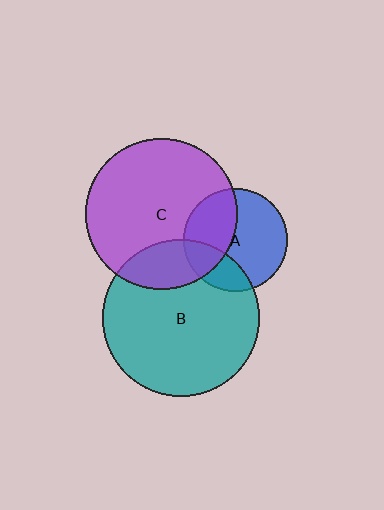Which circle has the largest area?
Circle B (teal).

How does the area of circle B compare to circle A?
Approximately 2.3 times.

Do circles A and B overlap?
Yes.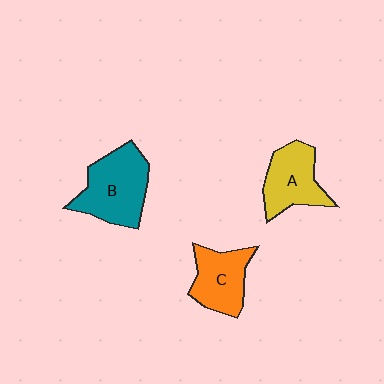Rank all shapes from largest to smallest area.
From largest to smallest: B (teal), A (yellow), C (orange).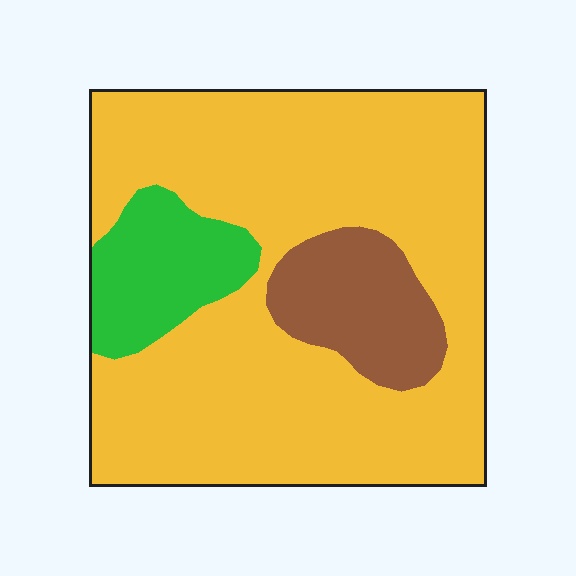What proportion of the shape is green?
Green takes up about one eighth (1/8) of the shape.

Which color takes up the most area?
Yellow, at roughly 75%.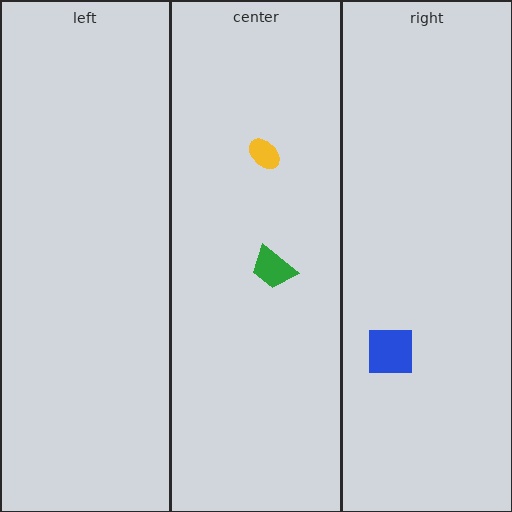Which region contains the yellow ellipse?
The center region.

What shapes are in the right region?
The blue square.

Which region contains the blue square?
The right region.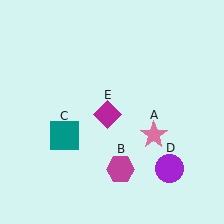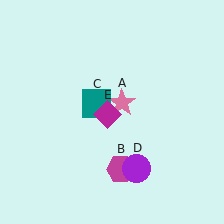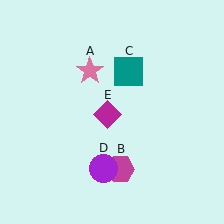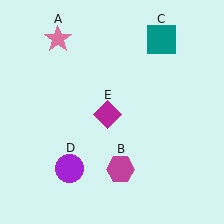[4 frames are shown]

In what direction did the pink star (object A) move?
The pink star (object A) moved up and to the left.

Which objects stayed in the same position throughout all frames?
Magenta hexagon (object B) and magenta diamond (object E) remained stationary.